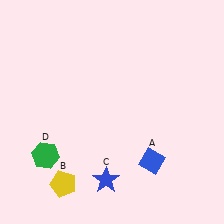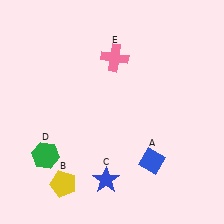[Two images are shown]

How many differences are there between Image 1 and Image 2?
There is 1 difference between the two images.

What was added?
A pink cross (E) was added in Image 2.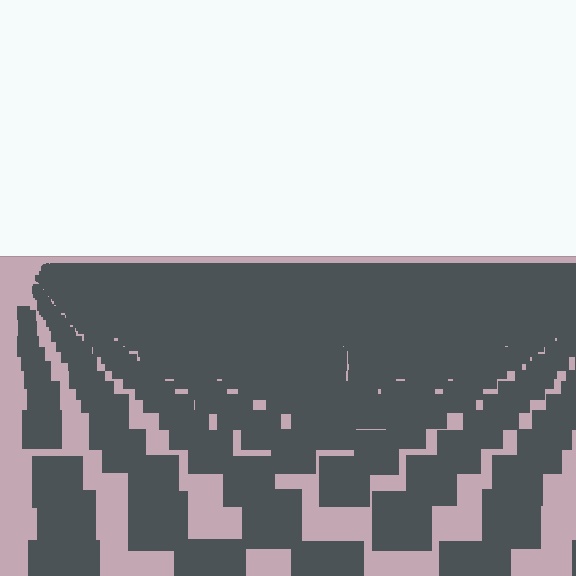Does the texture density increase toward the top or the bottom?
Density increases toward the top.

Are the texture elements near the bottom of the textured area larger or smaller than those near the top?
Larger. Near the bottom, elements are closer to the viewer and appear at a bigger on-screen size.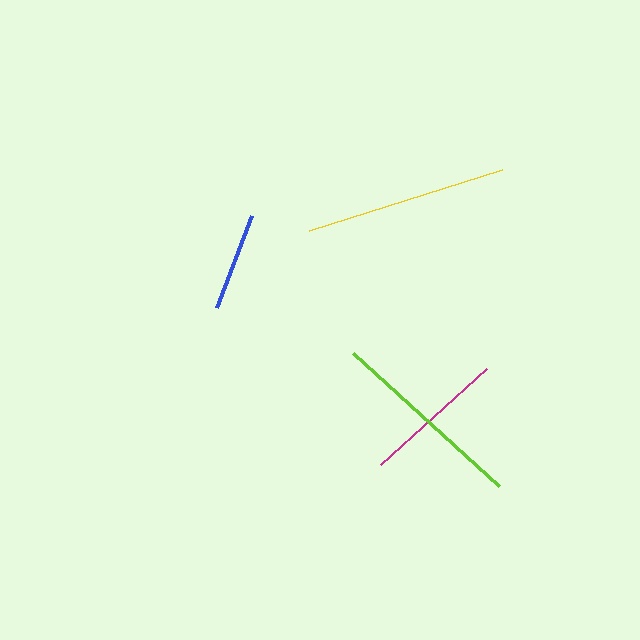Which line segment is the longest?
The yellow line is the longest at approximately 202 pixels.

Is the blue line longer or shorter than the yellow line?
The yellow line is longer than the blue line.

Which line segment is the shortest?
The blue line is the shortest at approximately 99 pixels.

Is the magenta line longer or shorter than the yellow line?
The yellow line is longer than the magenta line.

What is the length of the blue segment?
The blue segment is approximately 99 pixels long.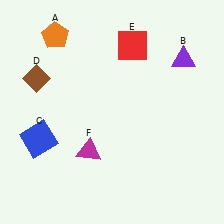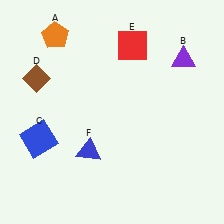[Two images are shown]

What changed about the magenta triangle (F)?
In Image 1, F is magenta. In Image 2, it changed to blue.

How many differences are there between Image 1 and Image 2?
There is 1 difference between the two images.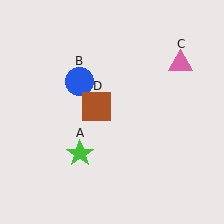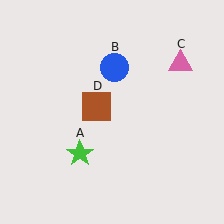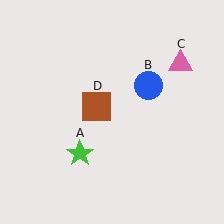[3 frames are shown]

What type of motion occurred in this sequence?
The blue circle (object B) rotated clockwise around the center of the scene.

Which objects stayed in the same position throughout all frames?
Green star (object A) and pink triangle (object C) and brown square (object D) remained stationary.